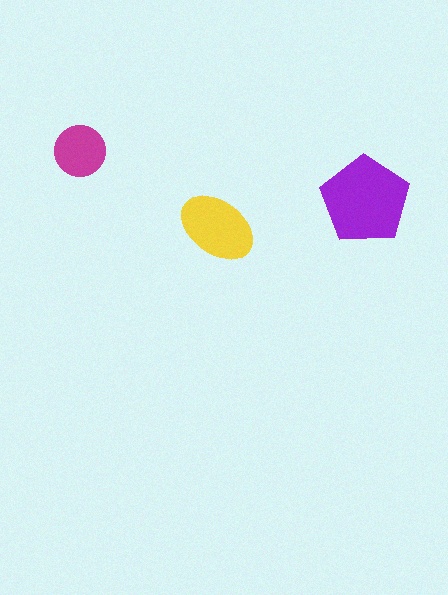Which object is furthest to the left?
The magenta circle is leftmost.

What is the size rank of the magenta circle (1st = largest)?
3rd.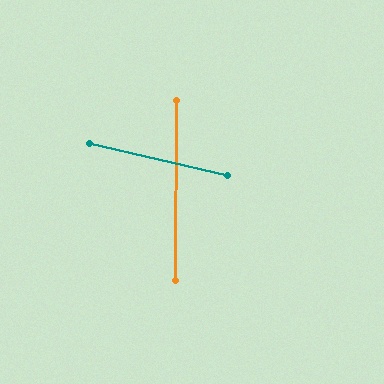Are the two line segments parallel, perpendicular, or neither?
Neither parallel nor perpendicular — they differ by about 77°.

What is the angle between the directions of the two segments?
Approximately 77 degrees.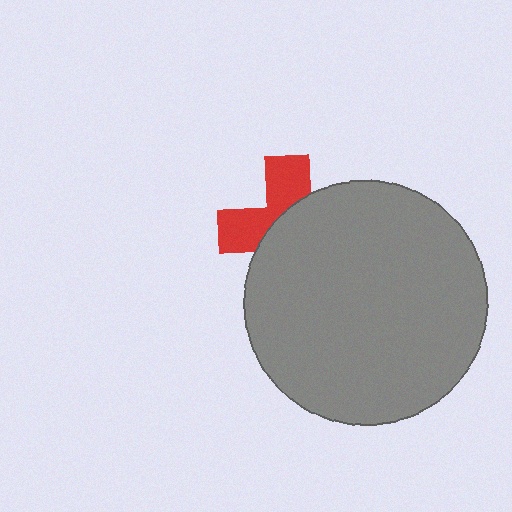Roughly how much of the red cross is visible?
A small part of it is visible (roughly 40%).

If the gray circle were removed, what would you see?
You would see the complete red cross.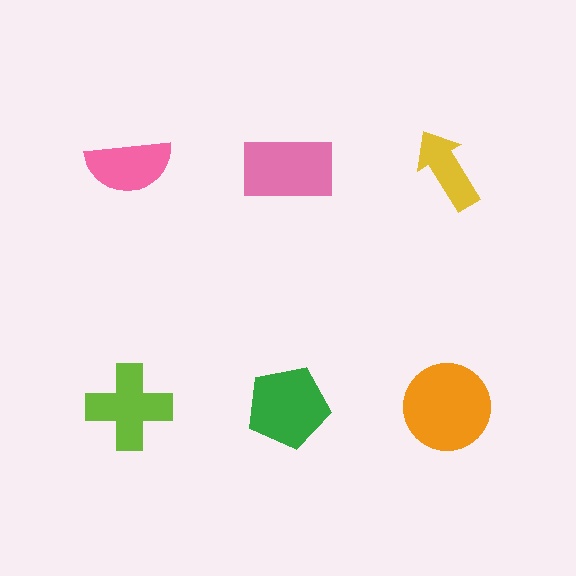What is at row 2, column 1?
A lime cross.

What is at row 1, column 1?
A pink semicircle.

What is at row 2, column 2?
A green pentagon.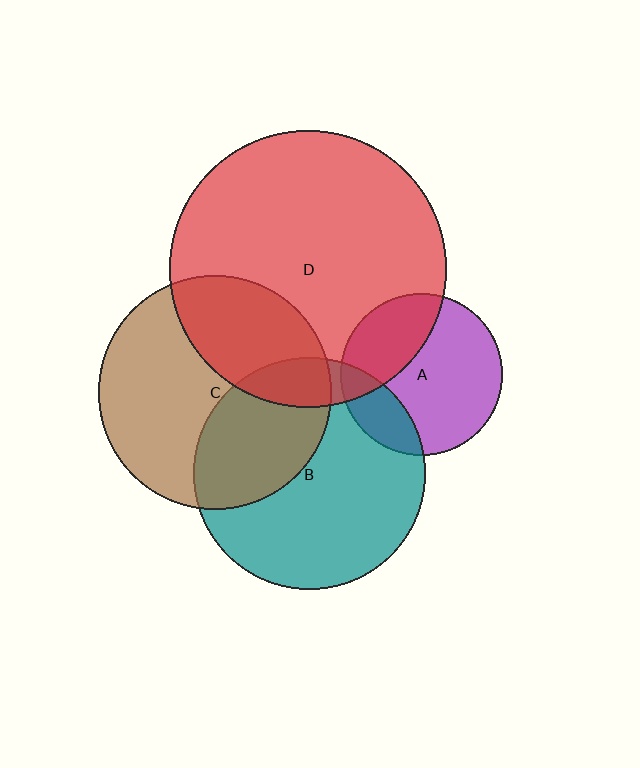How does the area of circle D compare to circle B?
Approximately 1.4 times.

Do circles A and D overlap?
Yes.